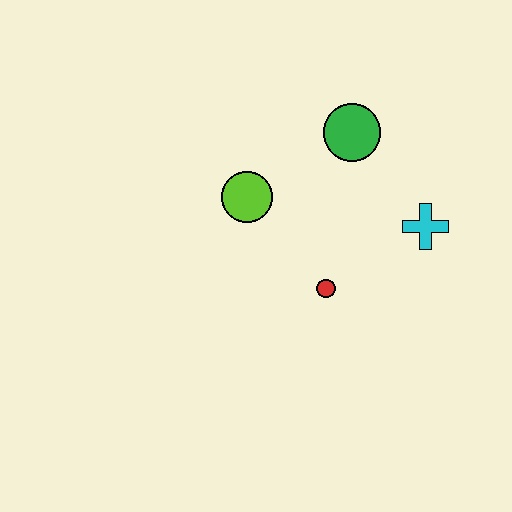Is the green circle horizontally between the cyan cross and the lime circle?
Yes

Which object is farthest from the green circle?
The red circle is farthest from the green circle.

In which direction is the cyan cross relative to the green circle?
The cyan cross is below the green circle.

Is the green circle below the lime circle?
No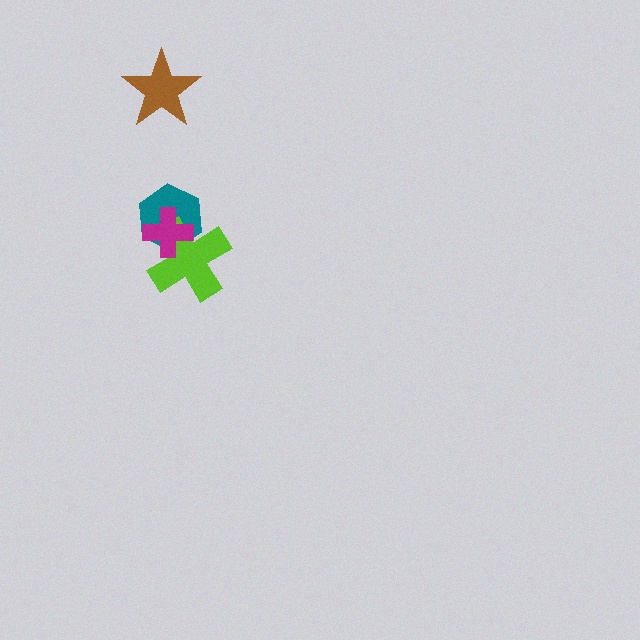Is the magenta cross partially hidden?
No, no other shape covers it.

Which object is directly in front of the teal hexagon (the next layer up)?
The lime cross is directly in front of the teal hexagon.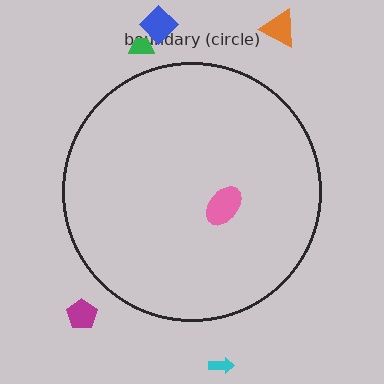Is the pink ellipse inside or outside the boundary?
Inside.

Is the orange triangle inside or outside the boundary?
Outside.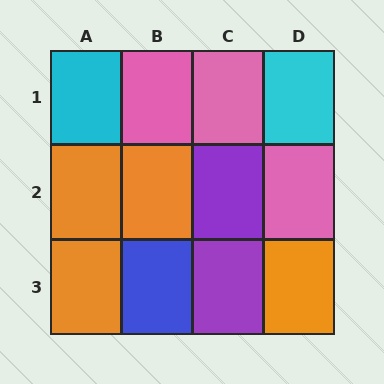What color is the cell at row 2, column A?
Orange.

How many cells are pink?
3 cells are pink.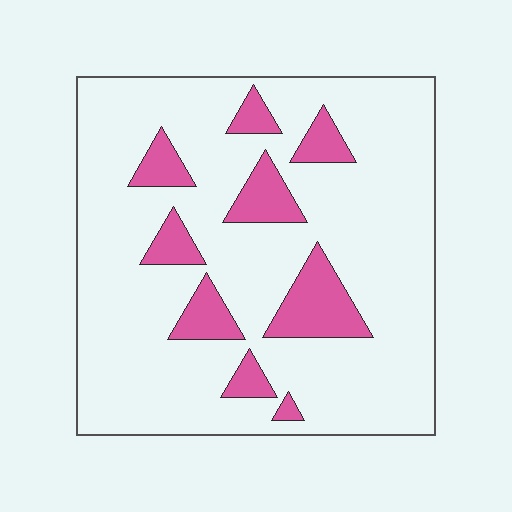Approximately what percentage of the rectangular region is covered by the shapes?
Approximately 15%.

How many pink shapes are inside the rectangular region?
9.